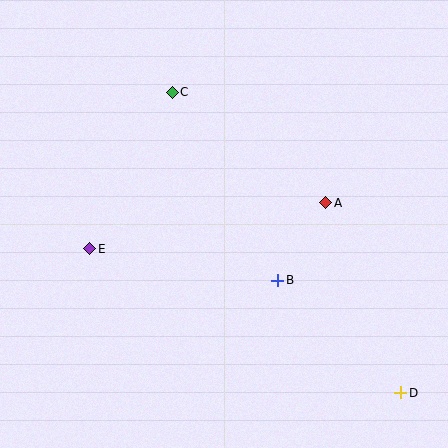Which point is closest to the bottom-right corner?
Point D is closest to the bottom-right corner.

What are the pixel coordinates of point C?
Point C is at (172, 92).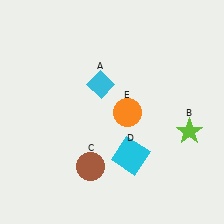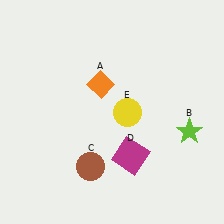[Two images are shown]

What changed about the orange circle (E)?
In Image 1, E is orange. In Image 2, it changed to yellow.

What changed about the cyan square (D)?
In Image 1, D is cyan. In Image 2, it changed to magenta.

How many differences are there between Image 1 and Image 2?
There are 3 differences between the two images.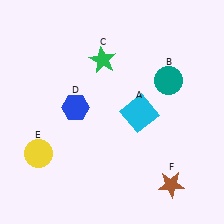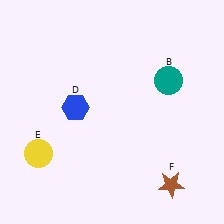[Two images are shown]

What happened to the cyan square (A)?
The cyan square (A) was removed in Image 2. It was in the bottom-right area of Image 1.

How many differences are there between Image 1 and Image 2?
There are 2 differences between the two images.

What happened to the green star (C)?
The green star (C) was removed in Image 2. It was in the top-left area of Image 1.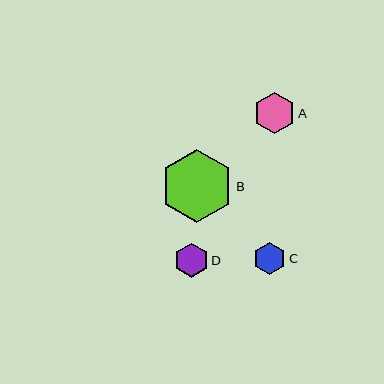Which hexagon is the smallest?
Hexagon C is the smallest with a size of approximately 32 pixels.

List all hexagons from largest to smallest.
From largest to smallest: B, A, D, C.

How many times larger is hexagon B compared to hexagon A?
Hexagon B is approximately 1.8 times the size of hexagon A.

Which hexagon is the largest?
Hexagon B is the largest with a size of approximately 73 pixels.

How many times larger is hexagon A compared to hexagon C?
Hexagon A is approximately 1.3 times the size of hexagon C.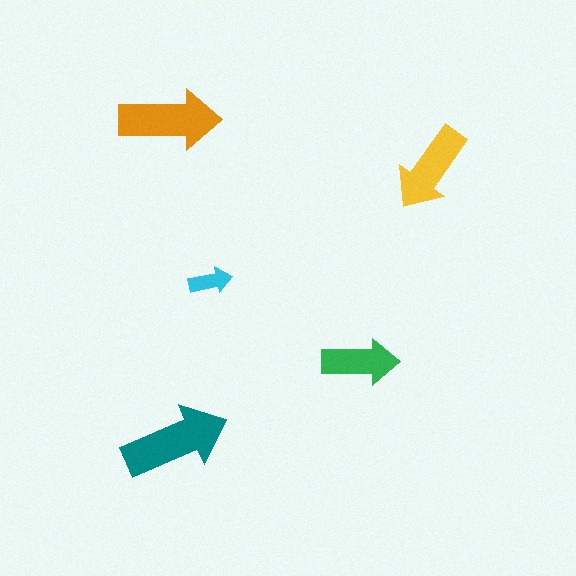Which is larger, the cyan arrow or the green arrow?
The green one.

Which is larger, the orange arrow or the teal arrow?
The teal one.